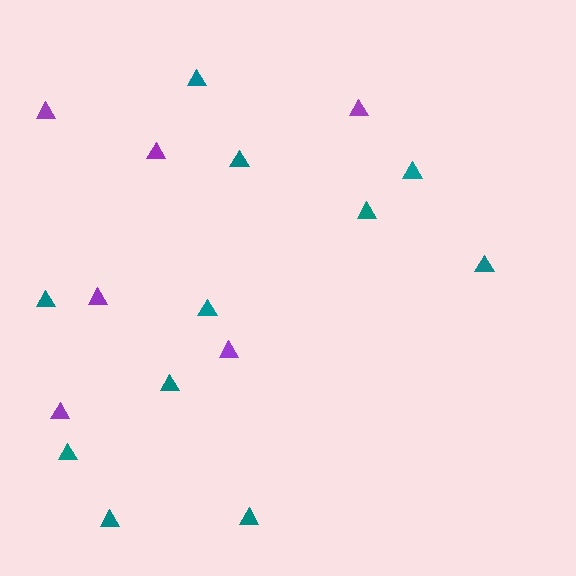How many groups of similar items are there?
There are 2 groups: one group of teal triangles (11) and one group of purple triangles (6).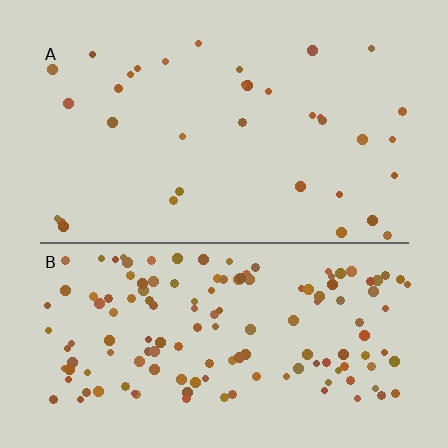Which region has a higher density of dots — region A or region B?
B (the bottom).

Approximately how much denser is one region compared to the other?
Approximately 4.1× — region B over region A.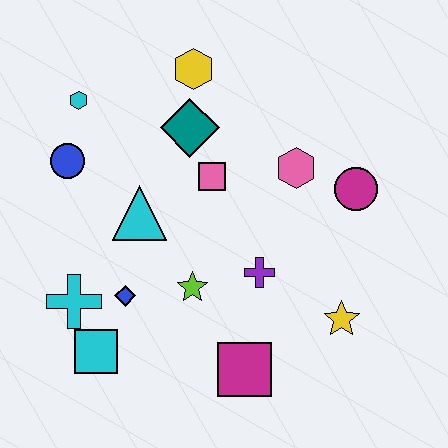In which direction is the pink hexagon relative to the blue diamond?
The pink hexagon is to the right of the blue diamond.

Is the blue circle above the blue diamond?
Yes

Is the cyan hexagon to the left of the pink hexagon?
Yes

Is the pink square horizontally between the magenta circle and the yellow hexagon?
Yes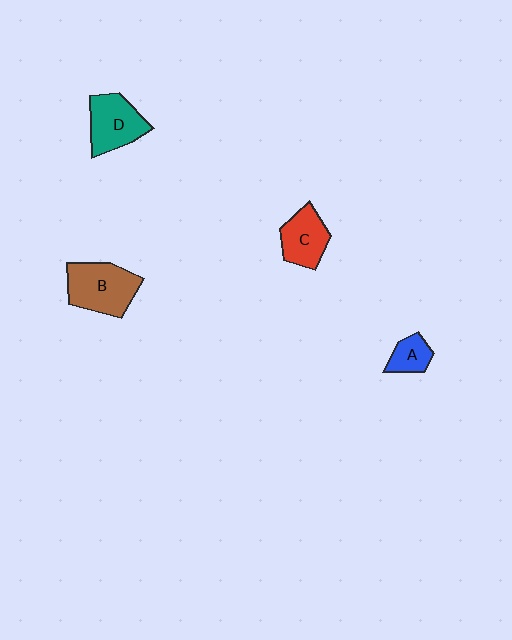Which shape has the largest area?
Shape B (brown).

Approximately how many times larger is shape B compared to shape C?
Approximately 1.4 times.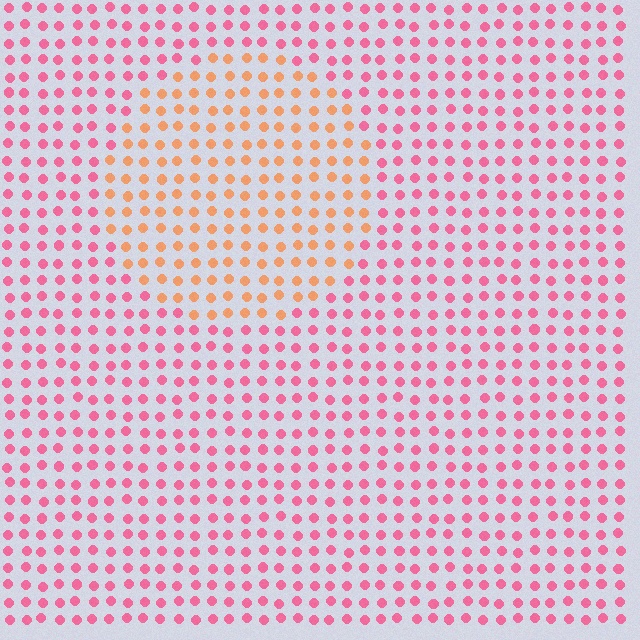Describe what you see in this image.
The image is filled with small pink elements in a uniform arrangement. A circle-shaped region is visible where the elements are tinted to a slightly different hue, forming a subtle color boundary.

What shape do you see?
I see a circle.